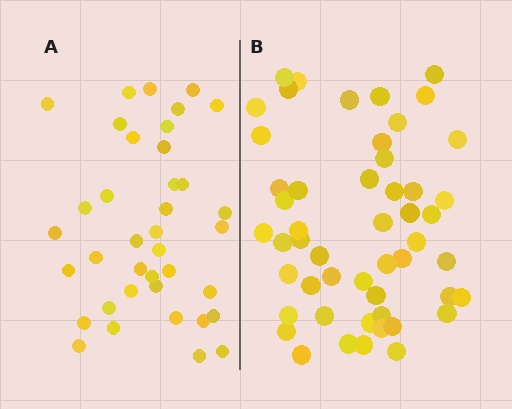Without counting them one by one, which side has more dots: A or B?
Region B (the right region) has more dots.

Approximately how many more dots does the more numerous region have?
Region B has approximately 15 more dots than region A.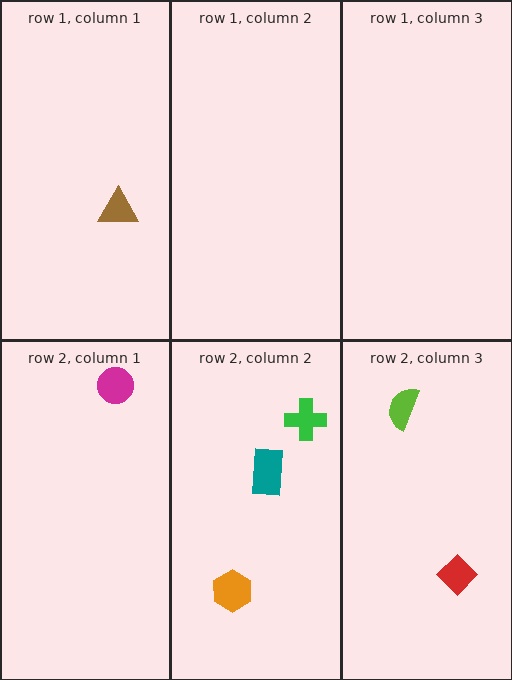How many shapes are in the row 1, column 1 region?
1.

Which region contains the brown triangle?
The row 1, column 1 region.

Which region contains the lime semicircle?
The row 2, column 3 region.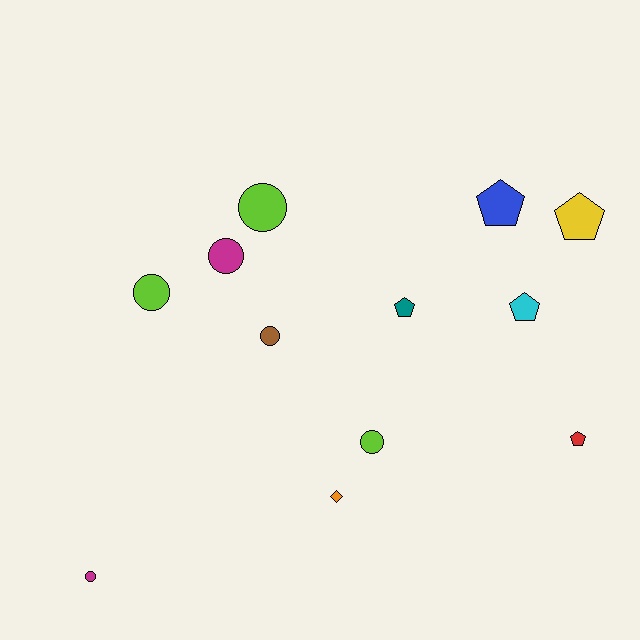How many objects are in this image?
There are 12 objects.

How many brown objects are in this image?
There is 1 brown object.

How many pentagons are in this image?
There are 5 pentagons.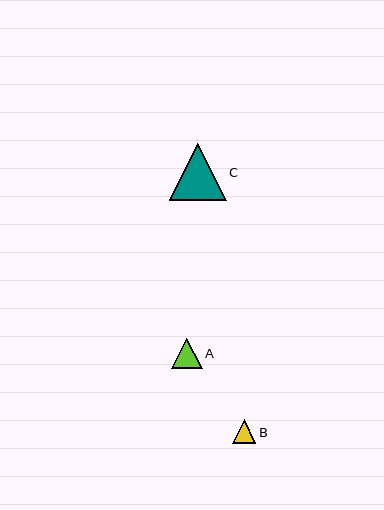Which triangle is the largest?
Triangle C is the largest with a size of approximately 57 pixels.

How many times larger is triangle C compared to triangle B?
Triangle C is approximately 2.4 times the size of triangle B.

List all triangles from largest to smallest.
From largest to smallest: C, A, B.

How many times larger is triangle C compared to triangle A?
Triangle C is approximately 1.9 times the size of triangle A.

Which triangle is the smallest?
Triangle B is the smallest with a size of approximately 24 pixels.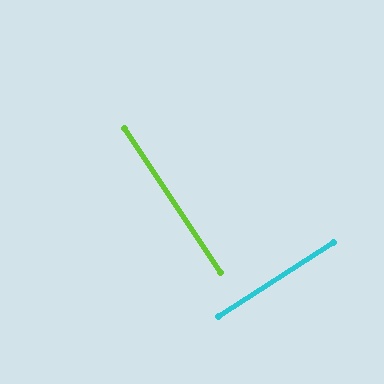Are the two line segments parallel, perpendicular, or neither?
Perpendicular — they meet at approximately 89°.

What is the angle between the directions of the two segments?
Approximately 89 degrees.